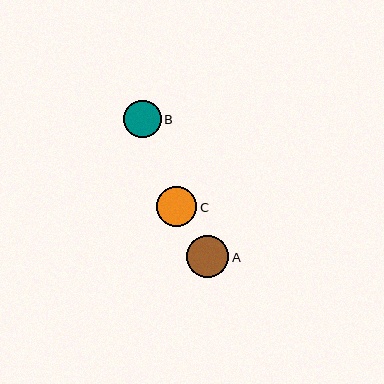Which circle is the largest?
Circle A is the largest with a size of approximately 42 pixels.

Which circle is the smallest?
Circle B is the smallest with a size of approximately 38 pixels.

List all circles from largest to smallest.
From largest to smallest: A, C, B.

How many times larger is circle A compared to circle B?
Circle A is approximately 1.1 times the size of circle B.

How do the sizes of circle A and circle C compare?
Circle A and circle C are approximately the same size.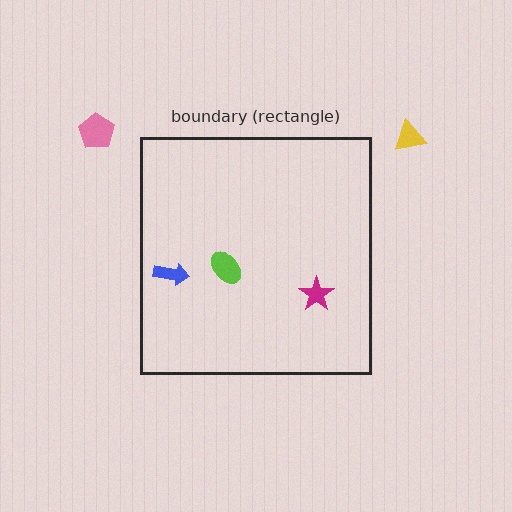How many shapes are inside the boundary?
3 inside, 2 outside.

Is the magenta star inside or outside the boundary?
Inside.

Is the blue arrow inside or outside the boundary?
Inside.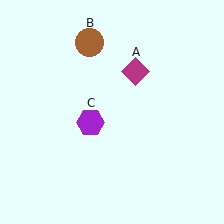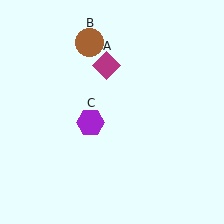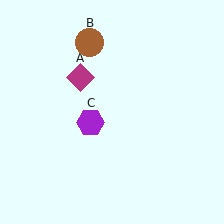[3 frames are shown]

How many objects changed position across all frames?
1 object changed position: magenta diamond (object A).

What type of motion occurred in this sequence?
The magenta diamond (object A) rotated counterclockwise around the center of the scene.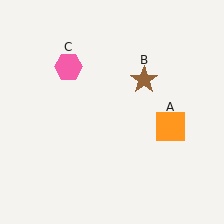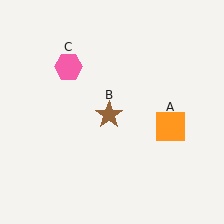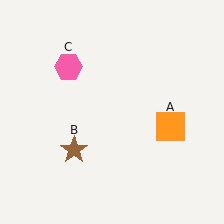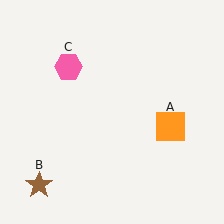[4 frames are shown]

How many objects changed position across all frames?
1 object changed position: brown star (object B).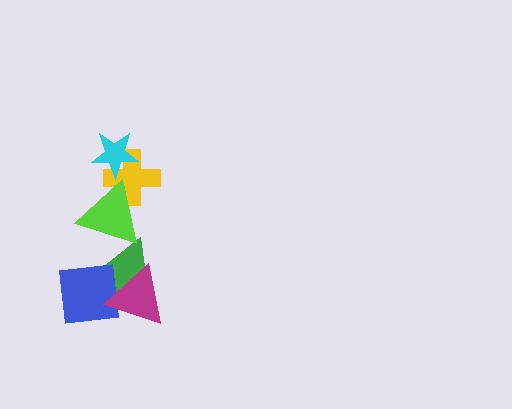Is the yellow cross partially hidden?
Yes, it is partially covered by another shape.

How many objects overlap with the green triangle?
3 objects overlap with the green triangle.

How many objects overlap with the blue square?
2 objects overlap with the blue square.